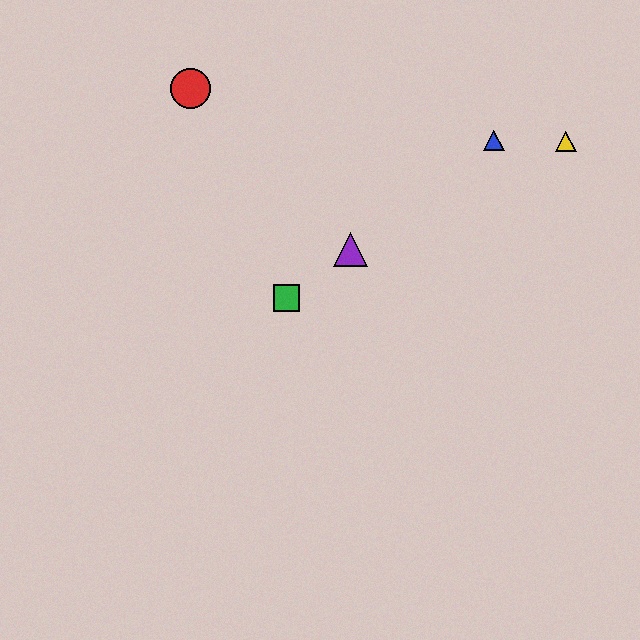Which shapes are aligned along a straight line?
The blue triangle, the green square, the purple triangle are aligned along a straight line.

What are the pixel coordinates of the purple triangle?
The purple triangle is at (350, 249).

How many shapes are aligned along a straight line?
3 shapes (the blue triangle, the green square, the purple triangle) are aligned along a straight line.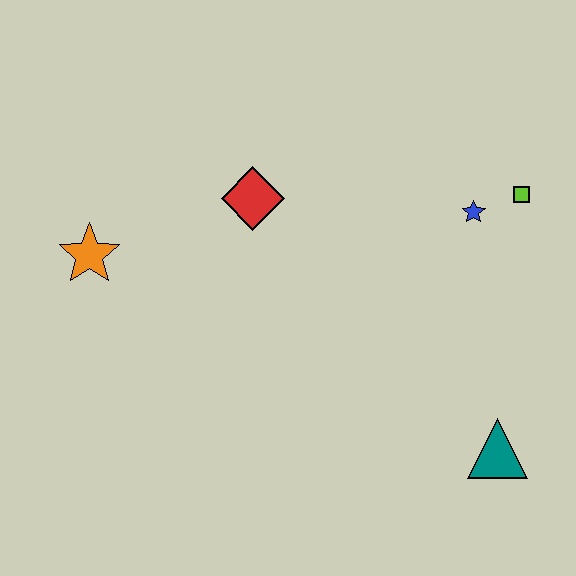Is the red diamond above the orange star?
Yes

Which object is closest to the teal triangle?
The blue star is closest to the teal triangle.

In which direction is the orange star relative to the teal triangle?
The orange star is to the left of the teal triangle.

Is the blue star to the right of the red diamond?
Yes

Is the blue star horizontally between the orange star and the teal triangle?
Yes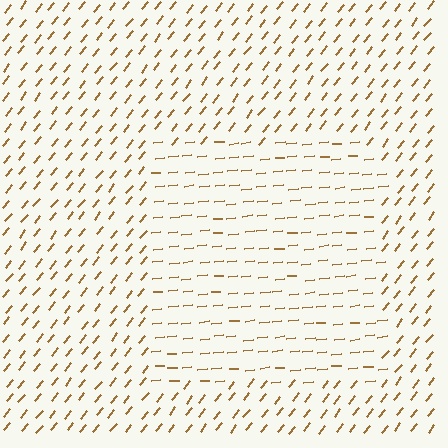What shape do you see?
I see a rectangle.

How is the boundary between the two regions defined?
The boundary is defined purely by a change in line orientation (approximately 45 degrees difference). All lines are the same color and thickness.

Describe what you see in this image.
The image is filled with small brown line segments. A rectangle region in the image has lines oriented differently from the surrounding lines, creating a visible texture boundary.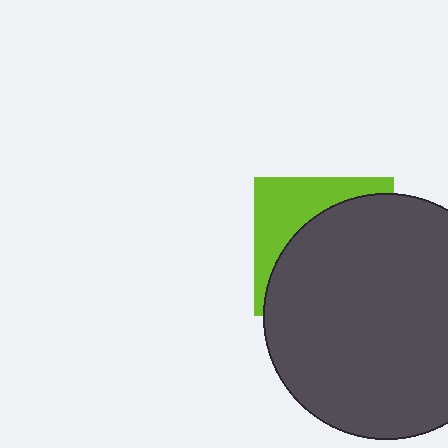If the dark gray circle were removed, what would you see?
You would see the complete lime square.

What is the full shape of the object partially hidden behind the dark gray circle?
The partially hidden object is a lime square.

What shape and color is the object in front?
The object in front is a dark gray circle.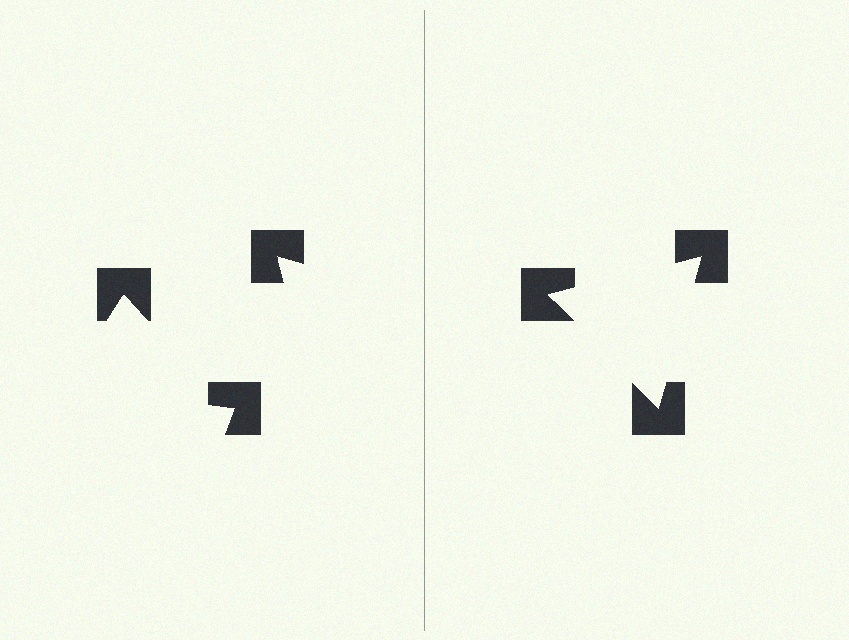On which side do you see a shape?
An illusory triangle appears on the right side. On the left side the wedge cuts are rotated, so no coherent shape forms.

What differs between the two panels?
The notched squares are positioned identically on both sides; only the wedge orientations differ. On the right they align to a triangle; on the left they are misaligned.